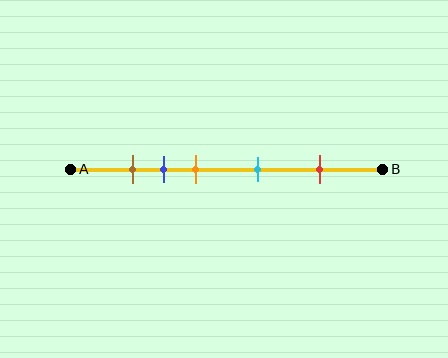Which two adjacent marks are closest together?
The brown and blue marks are the closest adjacent pair.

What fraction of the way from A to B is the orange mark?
The orange mark is approximately 40% (0.4) of the way from A to B.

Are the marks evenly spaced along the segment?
No, the marks are not evenly spaced.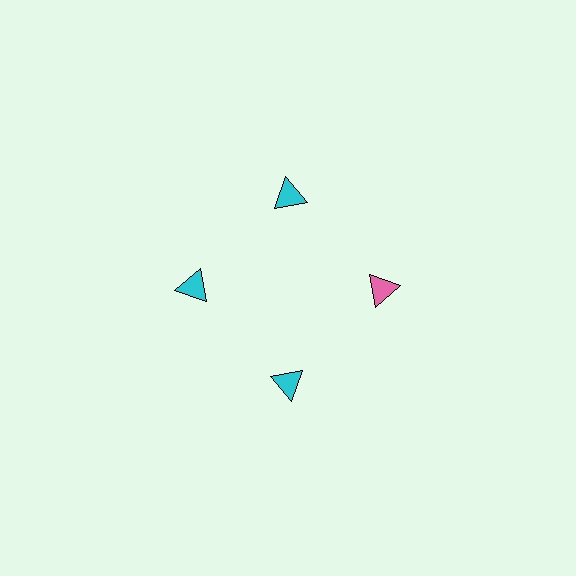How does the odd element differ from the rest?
It has a different color: pink instead of cyan.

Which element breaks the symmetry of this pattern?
The pink triangle at roughly the 3 o'clock position breaks the symmetry. All other shapes are cyan triangles.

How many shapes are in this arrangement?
There are 4 shapes arranged in a ring pattern.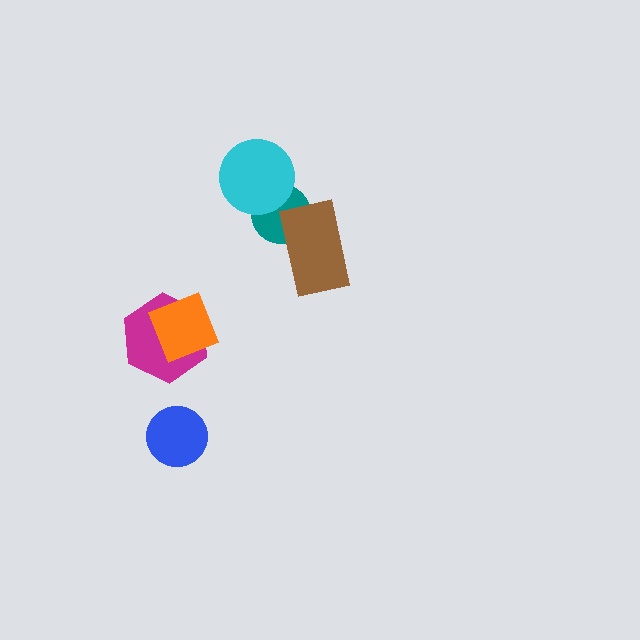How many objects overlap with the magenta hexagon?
1 object overlaps with the magenta hexagon.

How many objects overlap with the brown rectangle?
1 object overlaps with the brown rectangle.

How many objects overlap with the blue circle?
0 objects overlap with the blue circle.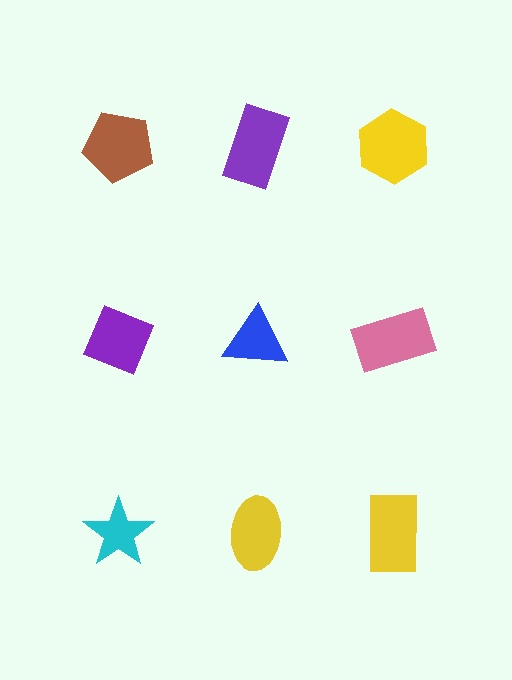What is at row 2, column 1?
A purple diamond.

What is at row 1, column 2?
A purple rectangle.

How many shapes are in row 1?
3 shapes.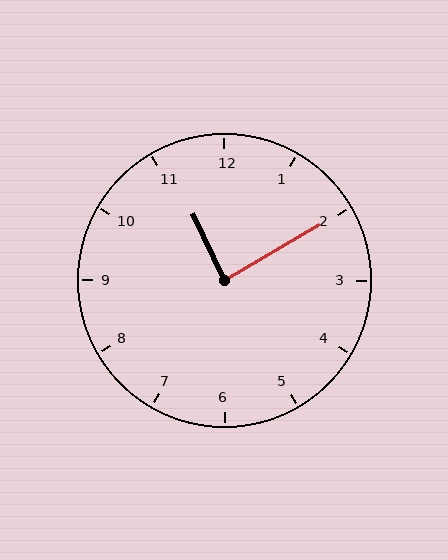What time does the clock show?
11:10.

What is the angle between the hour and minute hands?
Approximately 85 degrees.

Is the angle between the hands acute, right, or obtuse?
It is right.